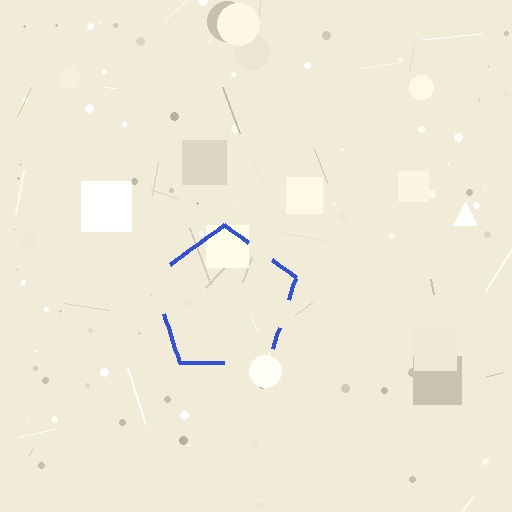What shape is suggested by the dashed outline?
The dashed outline suggests a pentagon.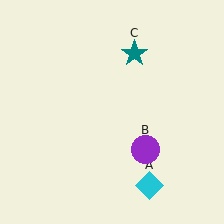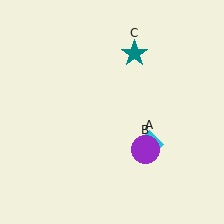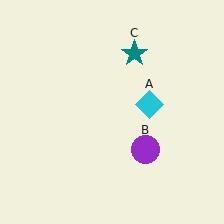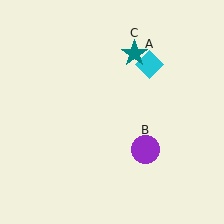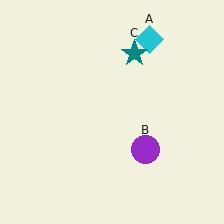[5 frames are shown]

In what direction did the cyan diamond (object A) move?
The cyan diamond (object A) moved up.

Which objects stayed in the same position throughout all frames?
Purple circle (object B) and teal star (object C) remained stationary.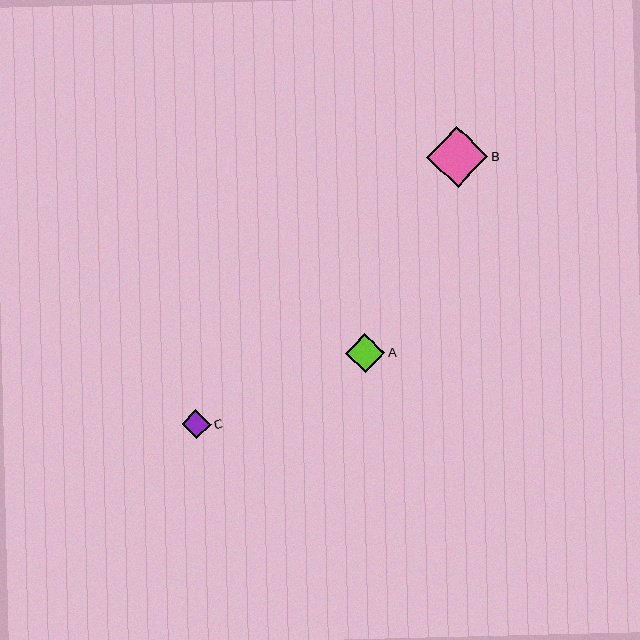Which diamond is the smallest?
Diamond C is the smallest with a size of approximately 29 pixels.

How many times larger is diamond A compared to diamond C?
Diamond A is approximately 1.4 times the size of diamond C.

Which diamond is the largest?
Diamond B is the largest with a size of approximately 61 pixels.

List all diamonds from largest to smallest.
From largest to smallest: B, A, C.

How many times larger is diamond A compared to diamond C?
Diamond A is approximately 1.4 times the size of diamond C.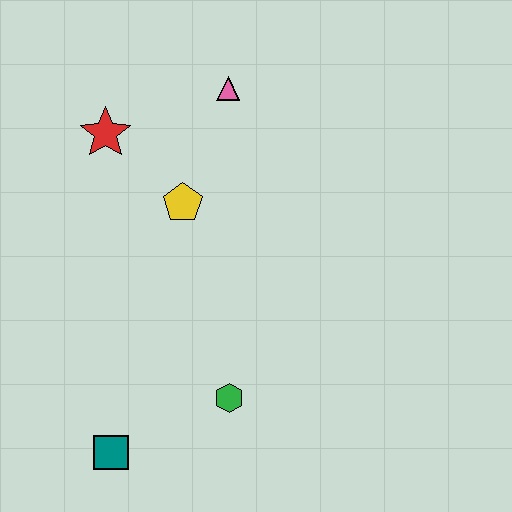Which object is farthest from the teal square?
The pink triangle is farthest from the teal square.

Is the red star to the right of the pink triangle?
No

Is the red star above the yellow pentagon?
Yes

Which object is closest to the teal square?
The green hexagon is closest to the teal square.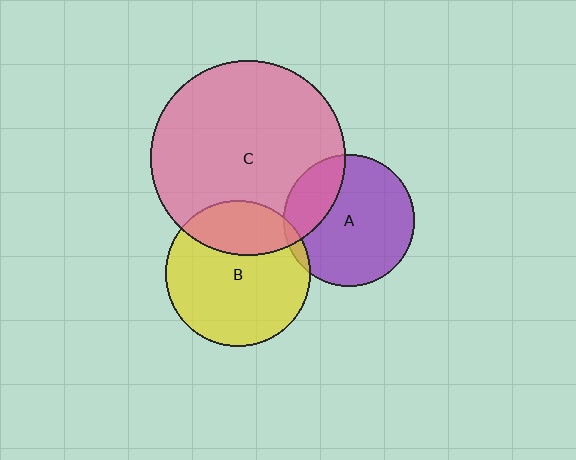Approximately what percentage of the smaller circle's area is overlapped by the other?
Approximately 25%.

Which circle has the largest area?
Circle C (pink).